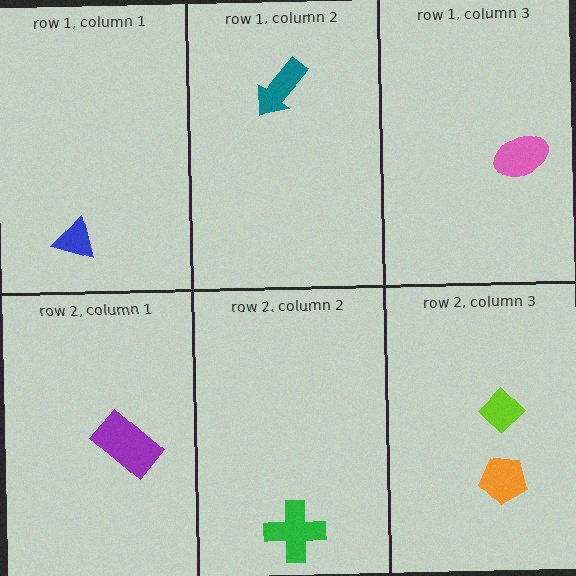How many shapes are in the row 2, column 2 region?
1.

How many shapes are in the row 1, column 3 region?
1.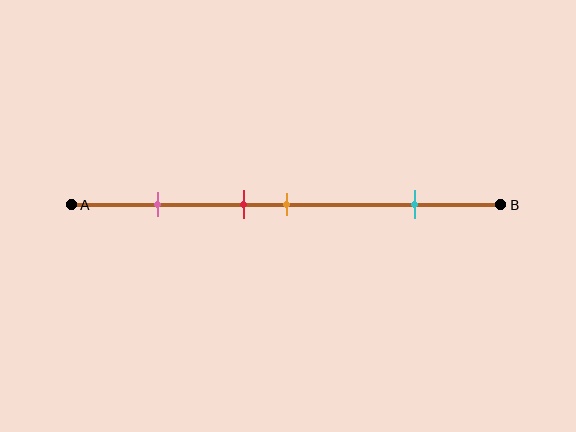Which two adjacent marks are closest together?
The red and orange marks are the closest adjacent pair.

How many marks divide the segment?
There are 4 marks dividing the segment.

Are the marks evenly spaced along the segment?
No, the marks are not evenly spaced.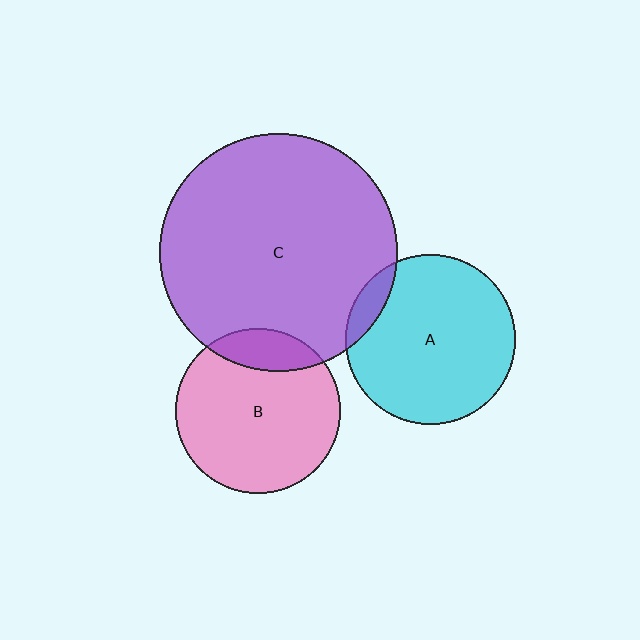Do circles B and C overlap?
Yes.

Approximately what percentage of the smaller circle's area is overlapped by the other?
Approximately 15%.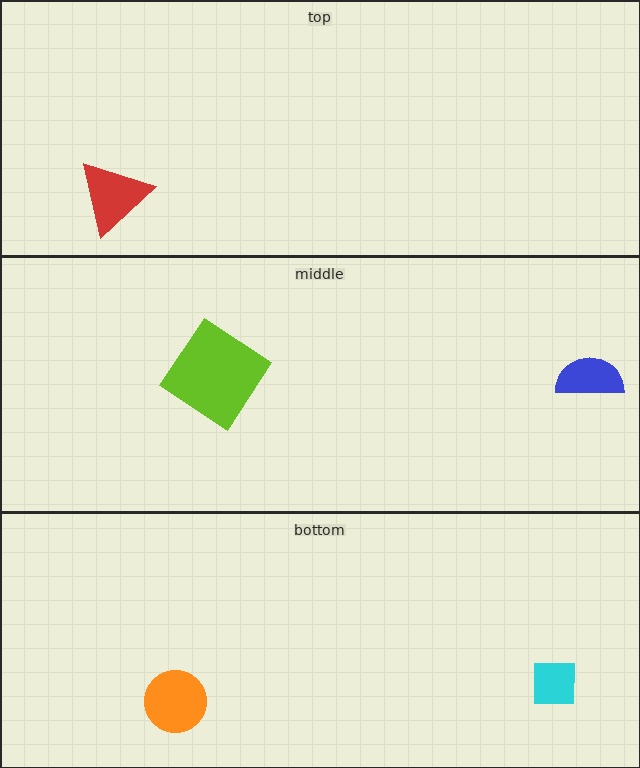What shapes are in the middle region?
The blue semicircle, the lime diamond.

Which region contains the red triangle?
The top region.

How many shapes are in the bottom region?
2.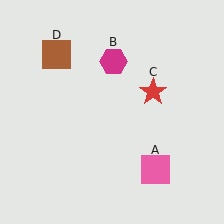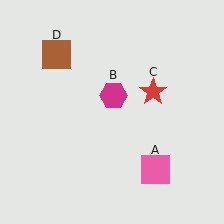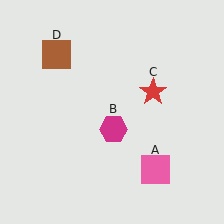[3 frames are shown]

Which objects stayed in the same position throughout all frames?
Pink square (object A) and red star (object C) and brown square (object D) remained stationary.